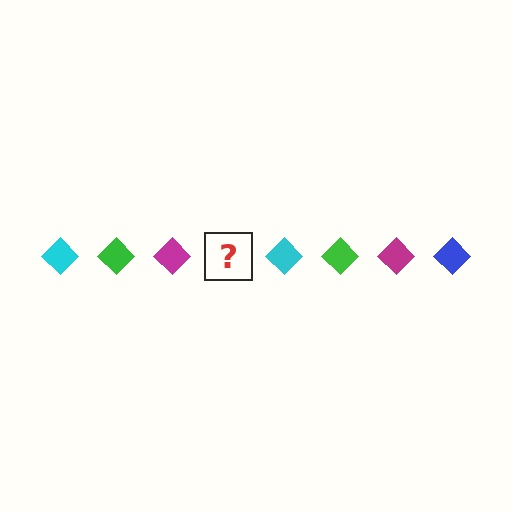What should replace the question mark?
The question mark should be replaced with a blue diamond.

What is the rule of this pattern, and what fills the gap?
The rule is that the pattern cycles through cyan, green, magenta, blue diamonds. The gap should be filled with a blue diamond.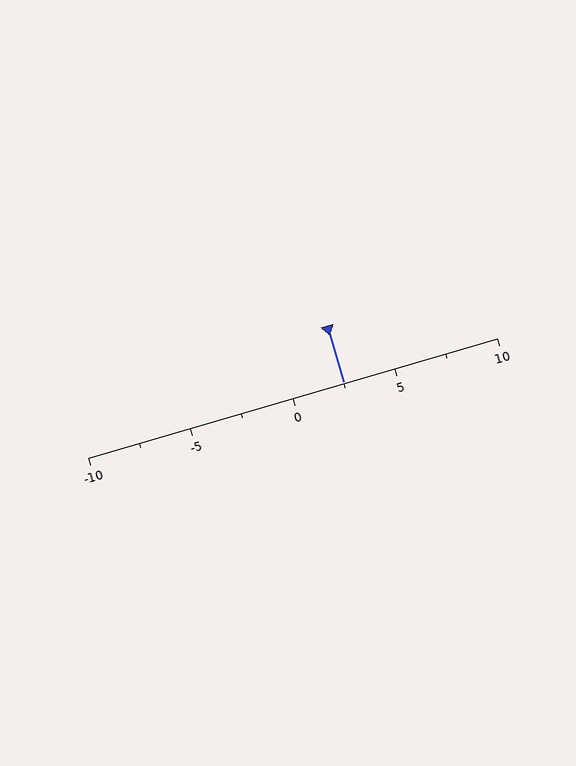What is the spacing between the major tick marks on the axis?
The major ticks are spaced 5 apart.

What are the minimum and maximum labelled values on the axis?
The axis runs from -10 to 10.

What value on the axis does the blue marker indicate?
The marker indicates approximately 2.5.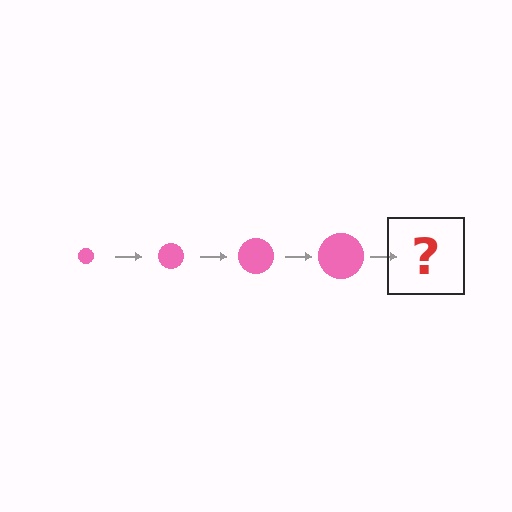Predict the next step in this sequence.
The next step is a pink circle, larger than the previous one.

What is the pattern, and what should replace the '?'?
The pattern is that the circle gets progressively larger each step. The '?' should be a pink circle, larger than the previous one.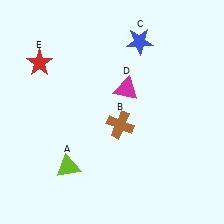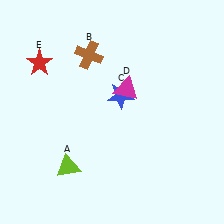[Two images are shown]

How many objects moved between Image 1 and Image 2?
2 objects moved between the two images.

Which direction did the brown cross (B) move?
The brown cross (B) moved up.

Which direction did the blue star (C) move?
The blue star (C) moved down.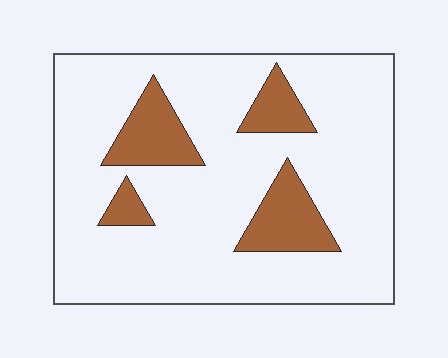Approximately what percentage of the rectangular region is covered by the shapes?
Approximately 15%.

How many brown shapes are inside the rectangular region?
4.